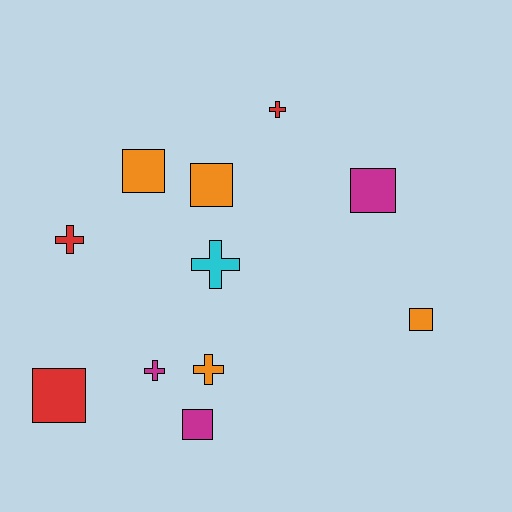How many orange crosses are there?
There is 1 orange cross.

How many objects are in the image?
There are 11 objects.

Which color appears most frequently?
Orange, with 4 objects.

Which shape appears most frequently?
Square, with 6 objects.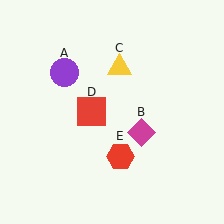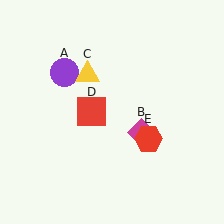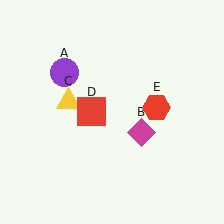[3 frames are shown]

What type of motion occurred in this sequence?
The yellow triangle (object C), red hexagon (object E) rotated counterclockwise around the center of the scene.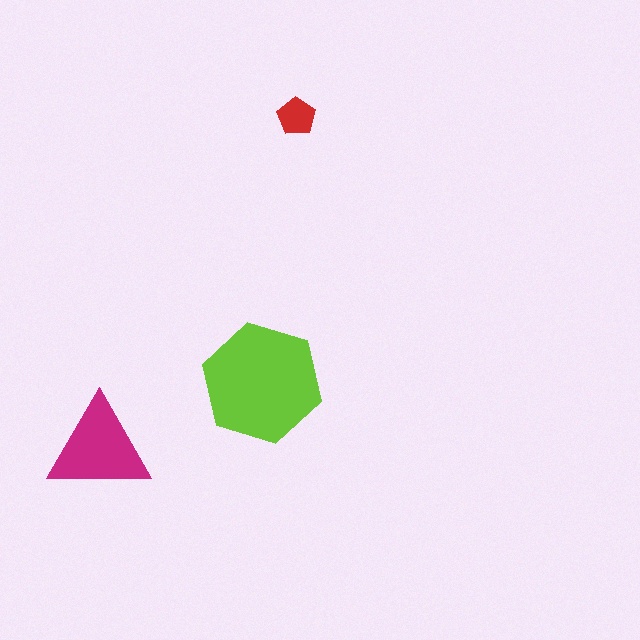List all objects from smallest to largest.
The red pentagon, the magenta triangle, the lime hexagon.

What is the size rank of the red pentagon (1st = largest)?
3rd.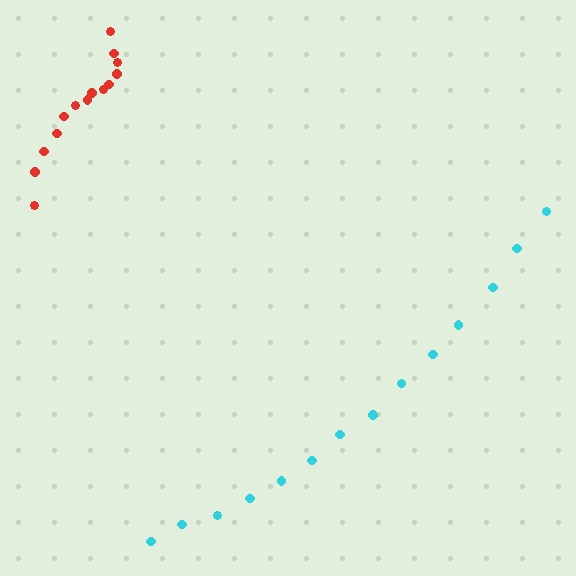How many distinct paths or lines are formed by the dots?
There are 2 distinct paths.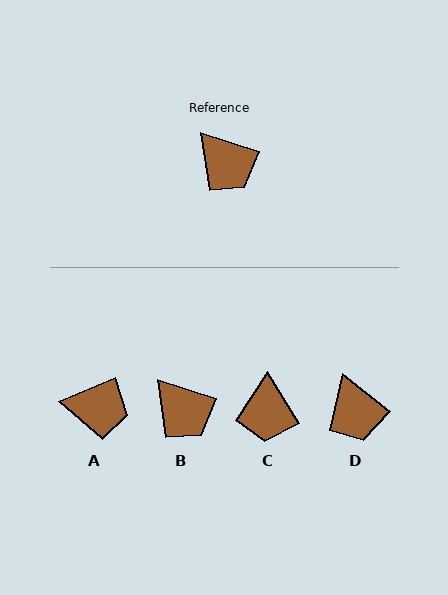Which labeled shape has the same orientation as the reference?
B.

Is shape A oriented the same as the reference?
No, it is off by about 40 degrees.